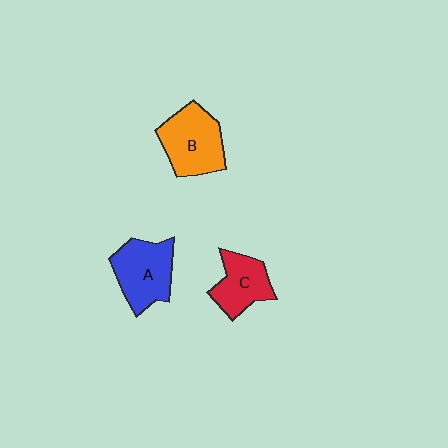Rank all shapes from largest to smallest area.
From largest to smallest: B (orange), A (blue), C (red).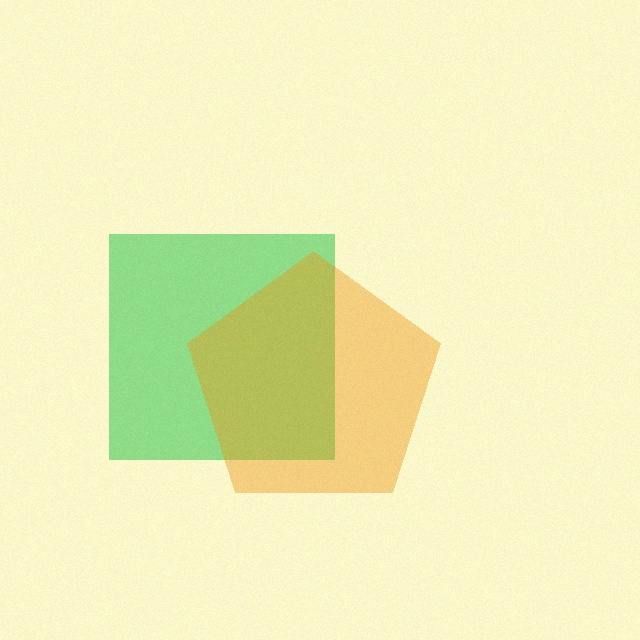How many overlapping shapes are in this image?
There are 2 overlapping shapes in the image.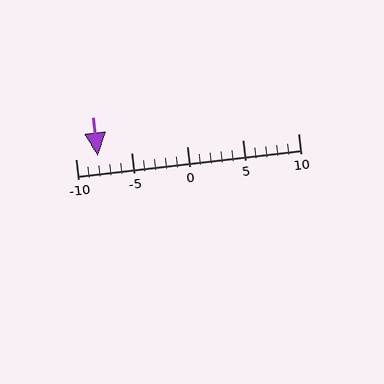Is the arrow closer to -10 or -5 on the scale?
The arrow is closer to -10.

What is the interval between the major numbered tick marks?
The major tick marks are spaced 5 units apart.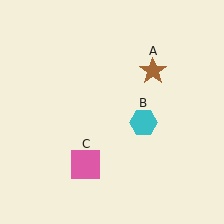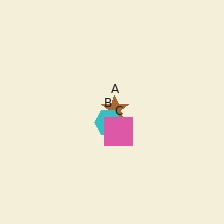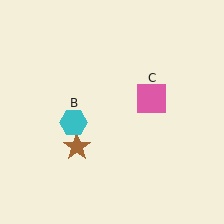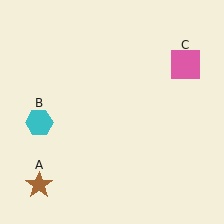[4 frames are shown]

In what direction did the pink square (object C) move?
The pink square (object C) moved up and to the right.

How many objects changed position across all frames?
3 objects changed position: brown star (object A), cyan hexagon (object B), pink square (object C).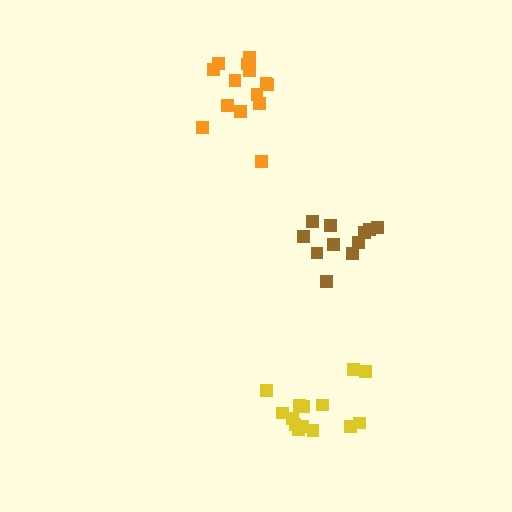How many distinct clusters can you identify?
There are 3 distinct clusters.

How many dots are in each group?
Group 1: 14 dots, Group 2: 11 dots, Group 3: 14 dots (39 total).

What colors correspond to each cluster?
The clusters are colored: yellow, brown, orange.